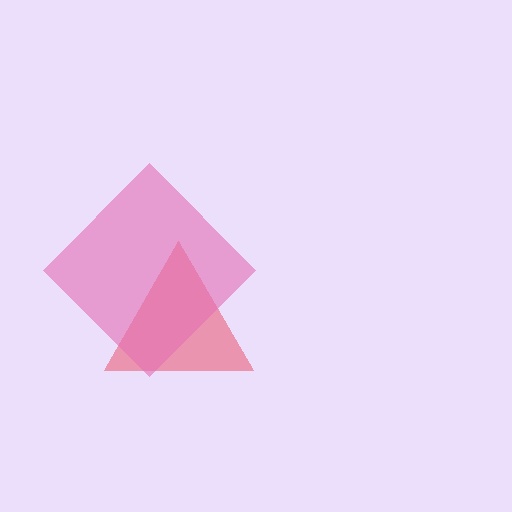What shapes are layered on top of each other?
The layered shapes are: a red triangle, a pink diamond.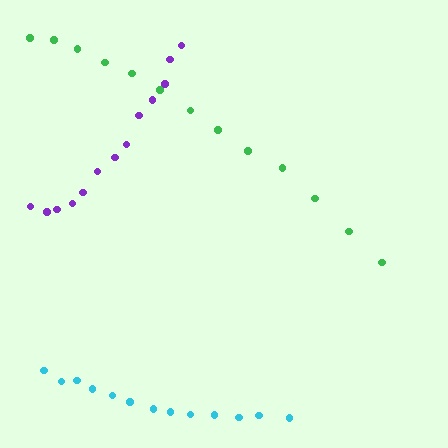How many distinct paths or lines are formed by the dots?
There are 3 distinct paths.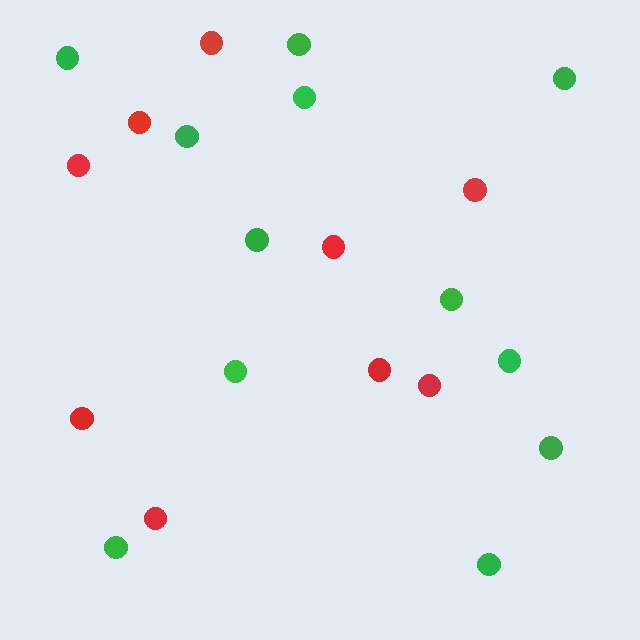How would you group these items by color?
There are 2 groups: one group of red circles (9) and one group of green circles (12).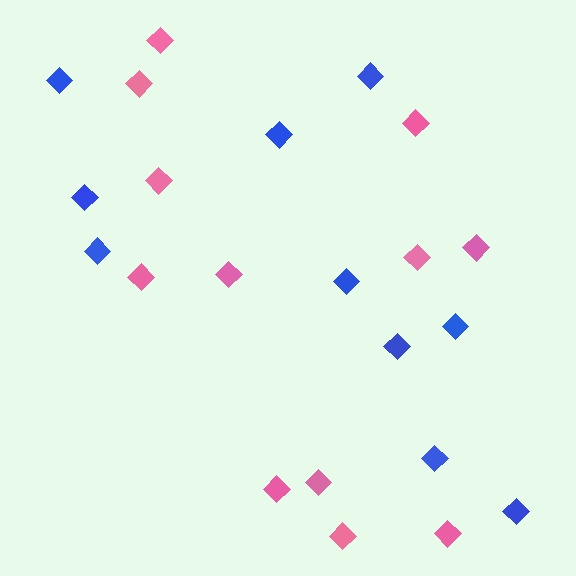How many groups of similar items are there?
There are 2 groups: one group of pink diamonds (12) and one group of blue diamonds (10).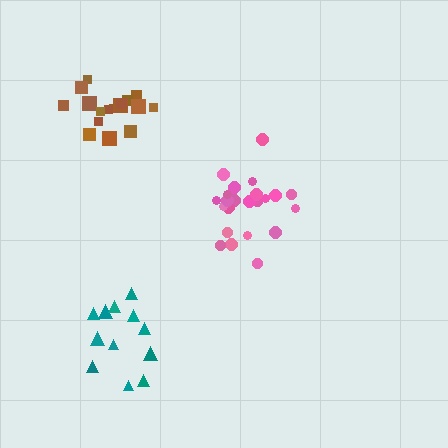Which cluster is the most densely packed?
Brown.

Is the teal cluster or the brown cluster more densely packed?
Brown.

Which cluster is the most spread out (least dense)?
Teal.